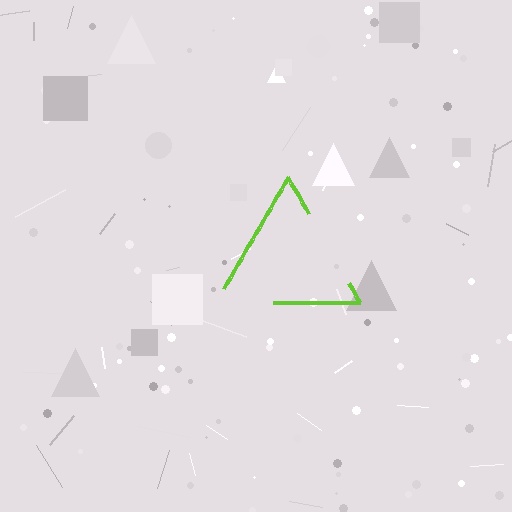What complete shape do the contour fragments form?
The contour fragments form a triangle.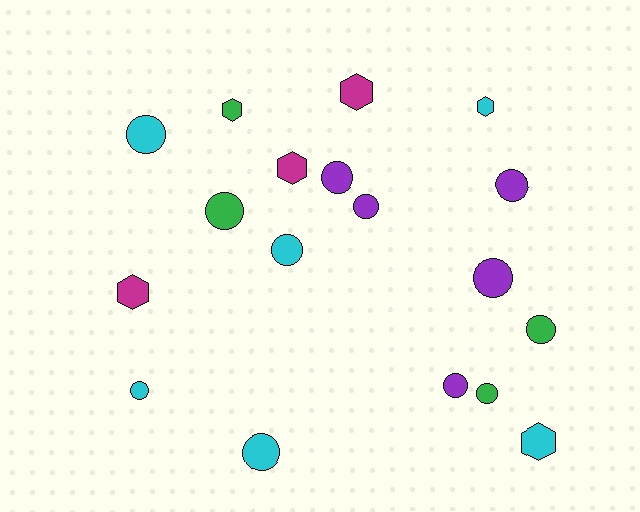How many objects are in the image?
There are 18 objects.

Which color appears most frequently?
Cyan, with 6 objects.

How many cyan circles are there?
There are 4 cyan circles.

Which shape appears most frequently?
Circle, with 12 objects.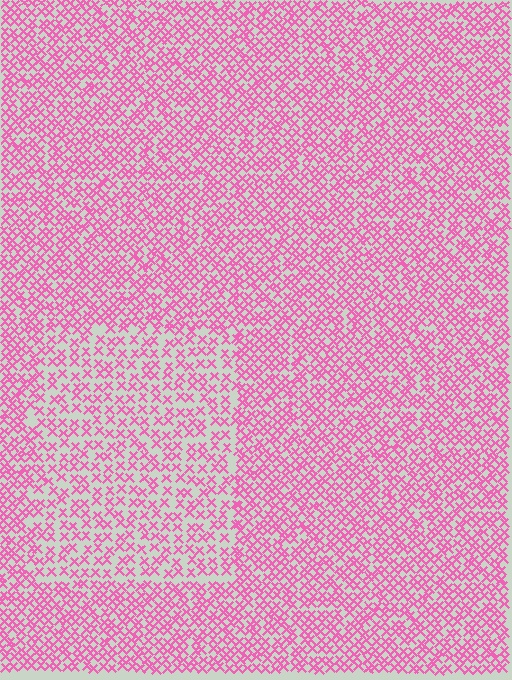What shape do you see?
I see a rectangle.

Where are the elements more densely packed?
The elements are more densely packed outside the rectangle boundary.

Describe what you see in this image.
The image contains small pink elements arranged at two different densities. A rectangle-shaped region is visible where the elements are less densely packed than the surrounding area.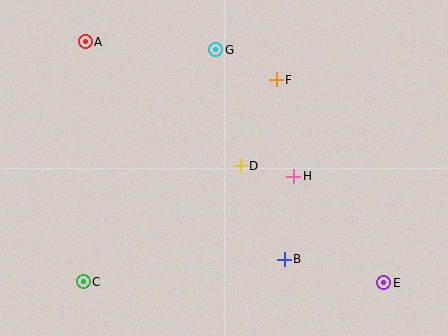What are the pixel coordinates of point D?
Point D is at (240, 166).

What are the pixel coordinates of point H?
Point H is at (294, 176).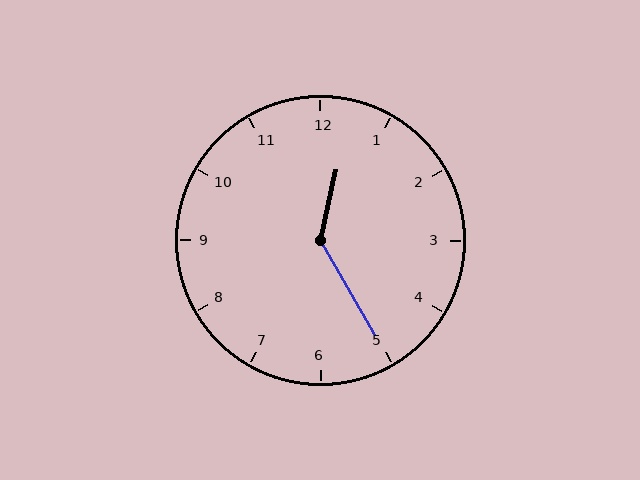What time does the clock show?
12:25.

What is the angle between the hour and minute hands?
Approximately 138 degrees.